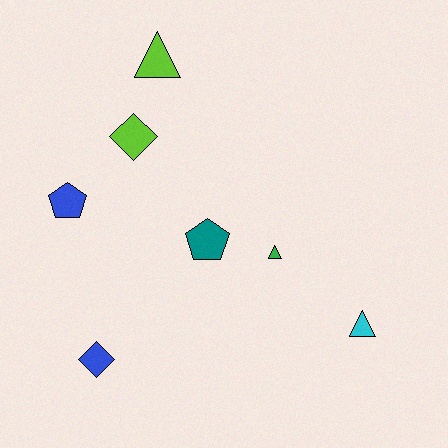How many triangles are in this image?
There are 3 triangles.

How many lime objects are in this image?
There are 2 lime objects.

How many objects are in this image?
There are 7 objects.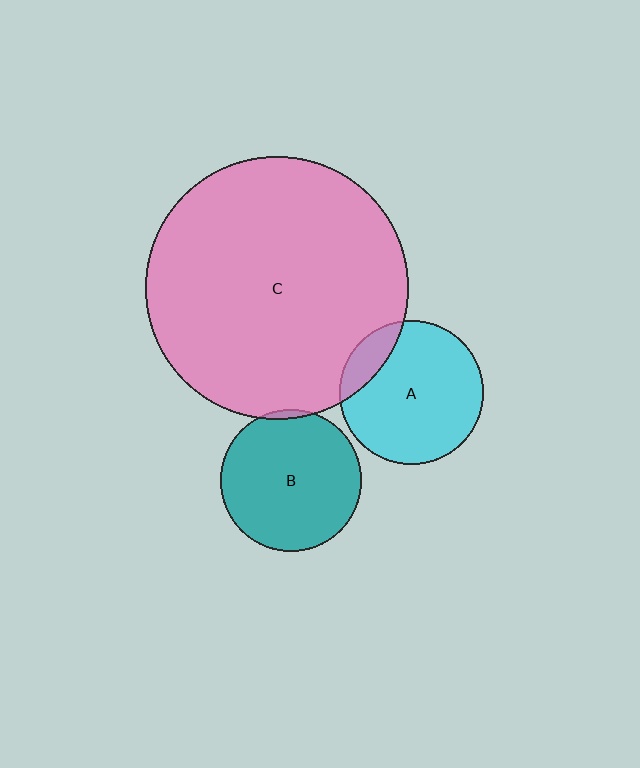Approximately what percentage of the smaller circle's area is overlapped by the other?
Approximately 5%.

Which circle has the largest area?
Circle C (pink).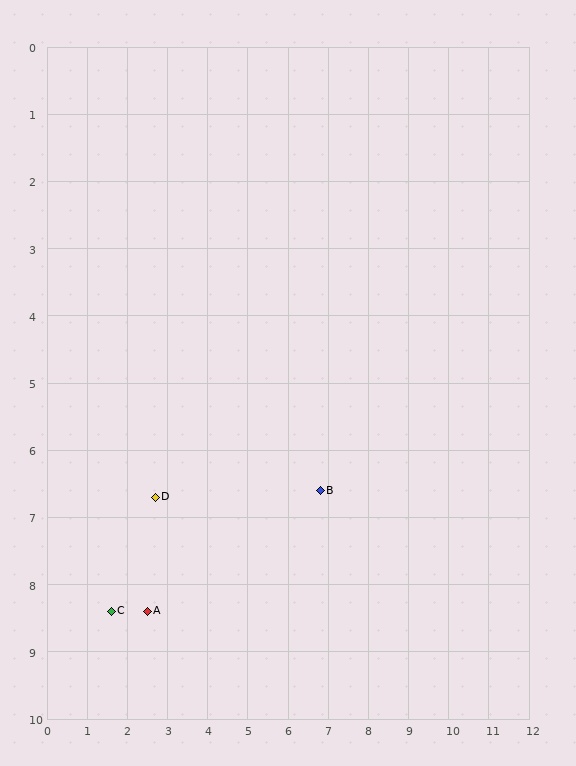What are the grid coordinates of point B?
Point B is at approximately (6.8, 6.6).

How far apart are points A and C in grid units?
Points A and C are about 0.9 grid units apart.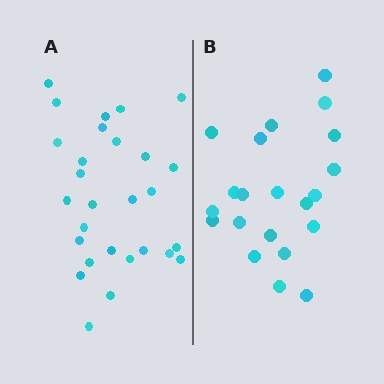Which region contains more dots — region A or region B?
Region A (the left region) has more dots.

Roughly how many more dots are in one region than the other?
Region A has roughly 8 or so more dots than region B.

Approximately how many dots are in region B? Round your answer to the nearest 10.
About 20 dots. (The exact count is 21, which rounds to 20.)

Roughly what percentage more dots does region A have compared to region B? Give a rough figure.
About 35% more.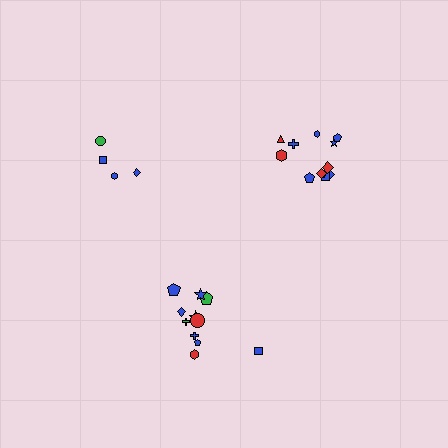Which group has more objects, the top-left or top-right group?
The top-right group.